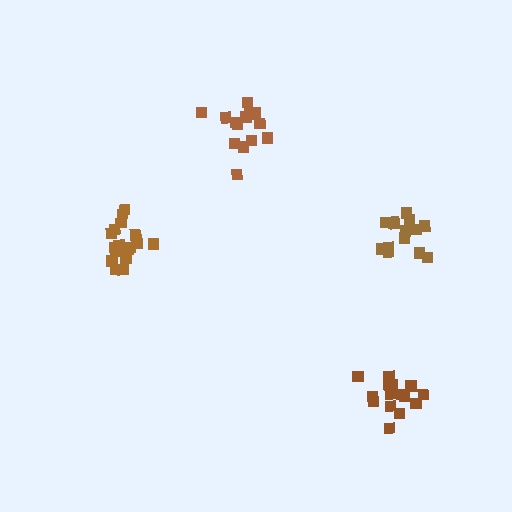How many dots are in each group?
Group 1: 14 dots, Group 2: 15 dots, Group 3: 19 dots, Group 4: 15 dots (63 total).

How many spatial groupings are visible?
There are 4 spatial groupings.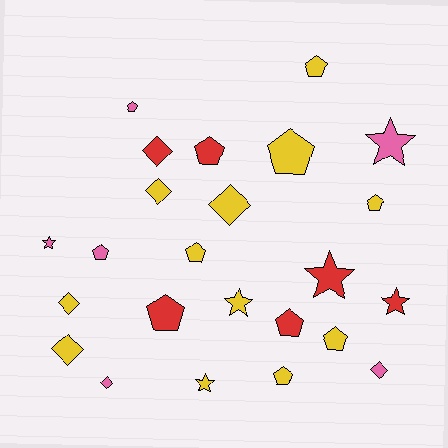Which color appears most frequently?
Yellow, with 12 objects.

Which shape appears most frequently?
Pentagon, with 11 objects.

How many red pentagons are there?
There are 3 red pentagons.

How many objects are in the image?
There are 24 objects.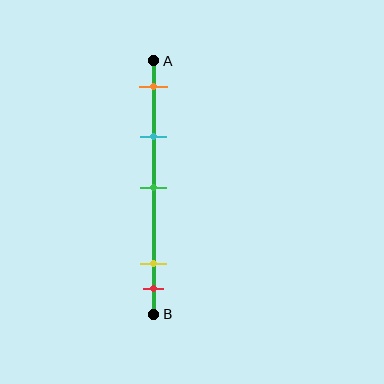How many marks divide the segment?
There are 5 marks dividing the segment.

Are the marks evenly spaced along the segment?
No, the marks are not evenly spaced.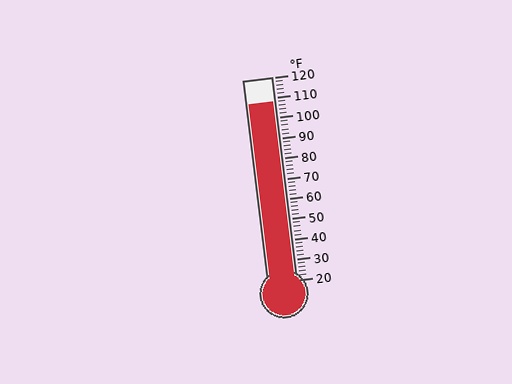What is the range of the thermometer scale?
The thermometer scale ranges from 20°F to 120°F.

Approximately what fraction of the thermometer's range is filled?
The thermometer is filled to approximately 90% of its range.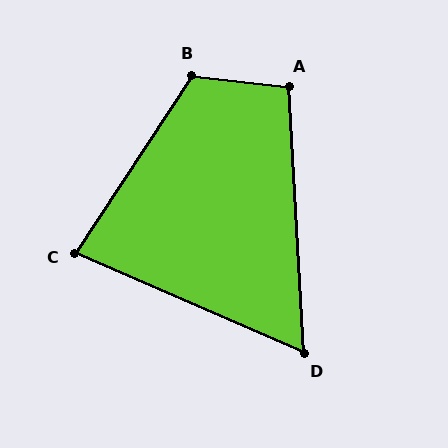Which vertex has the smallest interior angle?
D, at approximately 63 degrees.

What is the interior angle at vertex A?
Approximately 100 degrees (obtuse).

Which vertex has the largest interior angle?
B, at approximately 117 degrees.